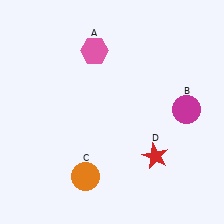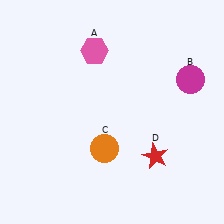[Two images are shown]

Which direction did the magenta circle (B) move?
The magenta circle (B) moved up.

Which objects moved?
The objects that moved are: the magenta circle (B), the orange circle (C).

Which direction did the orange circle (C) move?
The orange circle (C) moved up.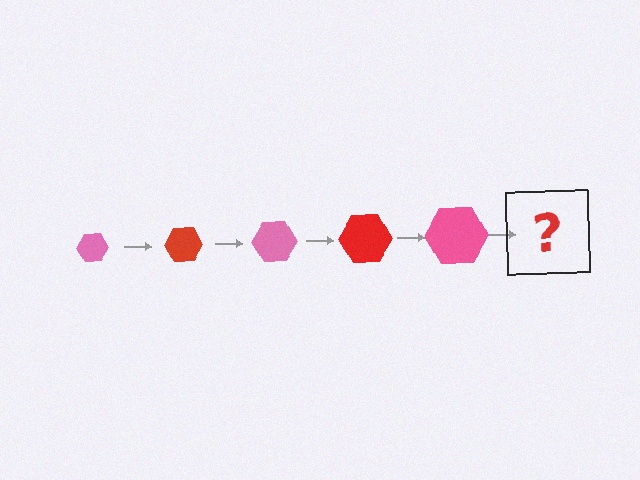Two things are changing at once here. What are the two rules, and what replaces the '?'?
The two rules are that the hexagon grows larger each step and the color cycles through pink and red. The '?' should be a red hexagon, larger than the previous one.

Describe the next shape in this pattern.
It should be a red hexagon, larger than the previous one.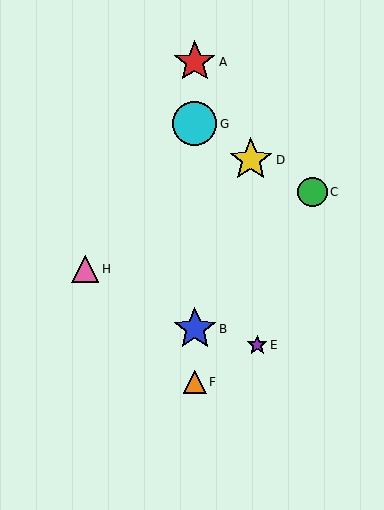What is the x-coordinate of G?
Object G is at x≈195.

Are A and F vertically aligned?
Yes, both are at x≈195.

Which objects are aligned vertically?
Objects A, B, F, G are aligned vertically.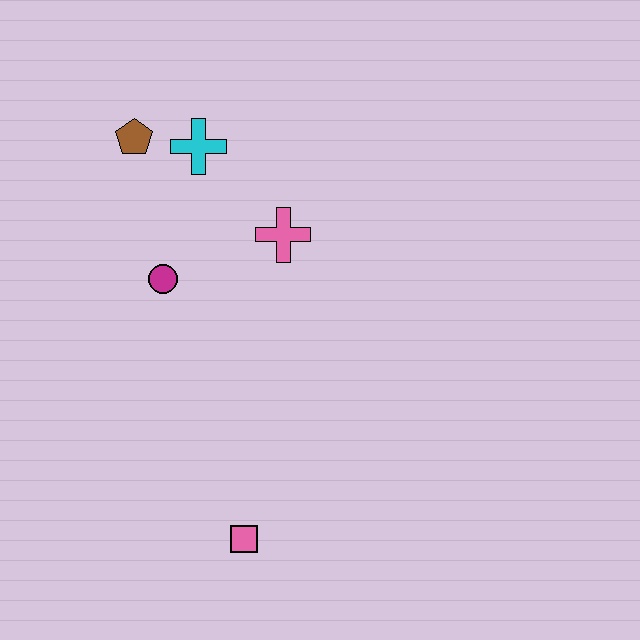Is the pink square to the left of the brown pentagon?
No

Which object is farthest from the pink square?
The brown pentagon is farthest from the pink square.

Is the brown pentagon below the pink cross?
No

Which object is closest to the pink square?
The magenta circle is closest to the pink square.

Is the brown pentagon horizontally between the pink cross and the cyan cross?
No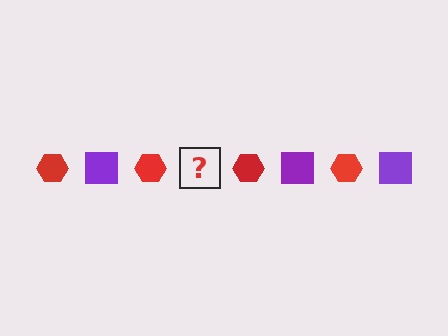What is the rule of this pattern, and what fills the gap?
The rule is that the pattern alternates between red hexagon and purple square. The gap should be filled with a purple square.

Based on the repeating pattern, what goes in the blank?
The blank should be a purple square.